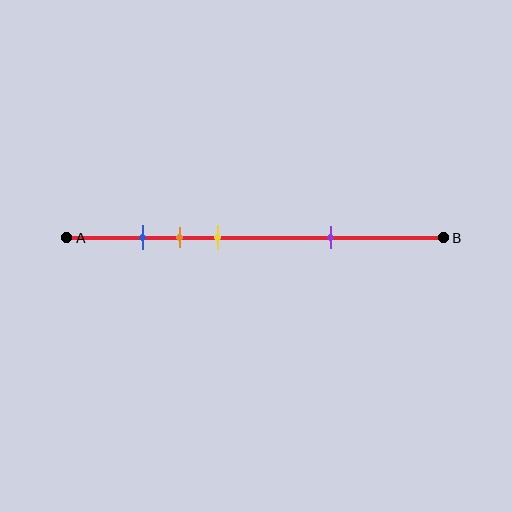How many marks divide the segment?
There are 4 marks dividing the segment.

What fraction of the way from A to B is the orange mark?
The orange mark is approximately 30% (0.3) of the way from A to B.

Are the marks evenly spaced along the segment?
No, the marks are not evenly spaced.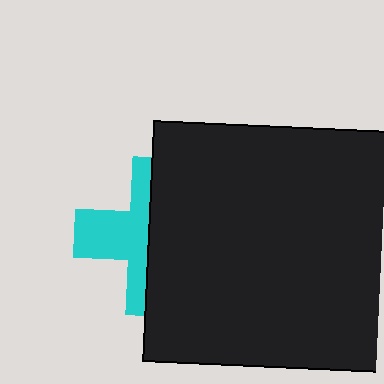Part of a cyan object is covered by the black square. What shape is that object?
It is a cross.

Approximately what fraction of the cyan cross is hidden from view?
Roughly 57% of the cyan cross is hidden behind the black square.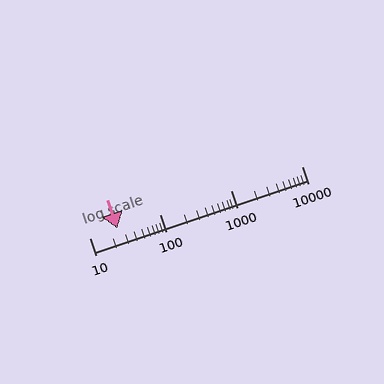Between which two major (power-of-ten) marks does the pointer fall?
The pointer is between 10 and 100.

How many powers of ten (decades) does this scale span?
The scale spans 3 decades, from 10 to 10000.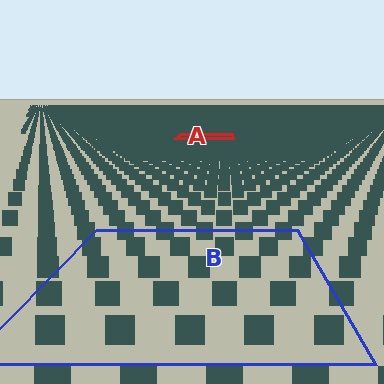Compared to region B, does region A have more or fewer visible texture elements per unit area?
Region A has more texture elements per unit area — they are packed more densely because it is farther away.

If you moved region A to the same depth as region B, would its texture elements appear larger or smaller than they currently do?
They would appear larger. At a closer depth, the same texture elements are projected at a bigger on-screen size.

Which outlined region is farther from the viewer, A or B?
Region A is farther from the viewer — the texture elements inside it appear smaller and more densely packed.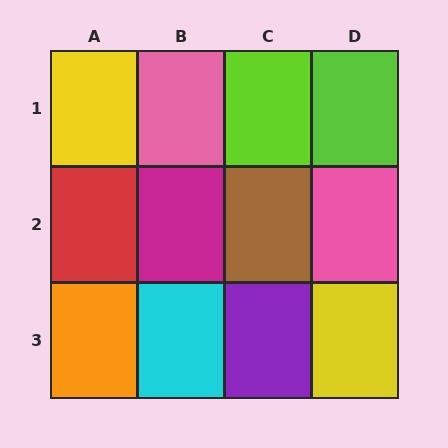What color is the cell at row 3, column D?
Yellow.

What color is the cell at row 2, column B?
Magenta.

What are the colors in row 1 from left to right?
Yellow, pink, lime, lime.